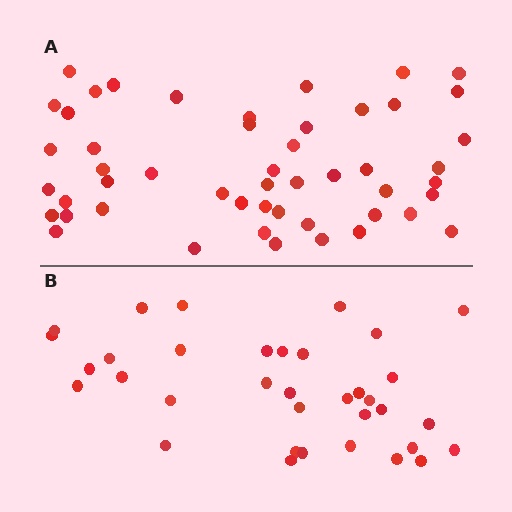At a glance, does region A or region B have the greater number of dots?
Region A (the top region) has more dots.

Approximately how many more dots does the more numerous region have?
Region A has approximately 15 more dots than region B.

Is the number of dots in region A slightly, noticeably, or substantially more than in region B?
Region A has noticeably more, but not dramatically so. The ratio is roughly 1.4 to 1.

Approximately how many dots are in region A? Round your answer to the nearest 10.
About 50 dots.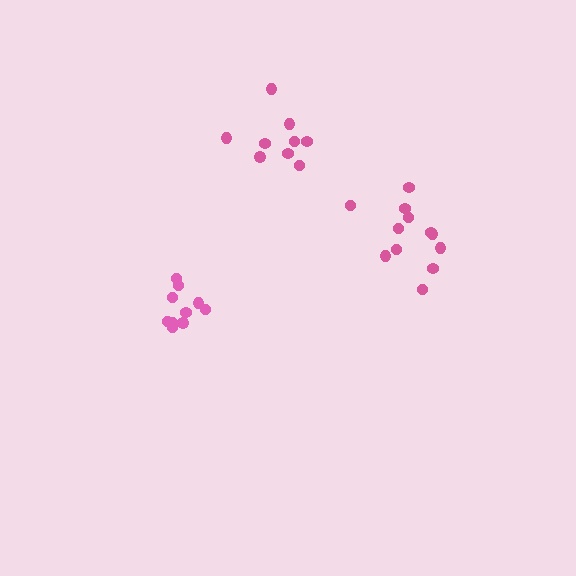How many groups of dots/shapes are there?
There are 3 groups.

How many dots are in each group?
Group 1: 10 dots, Group 2: 9 dots, Group 3: 12 dots (31 total).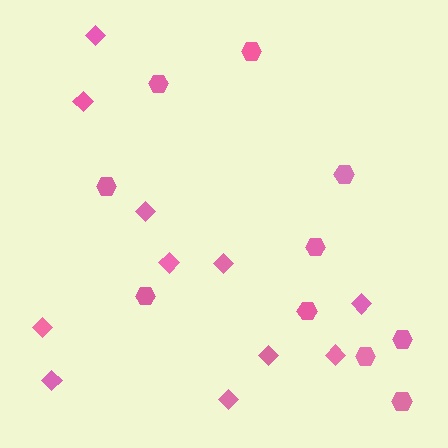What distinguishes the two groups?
There are 2 groups: one group of diamonds (11) and one group of hexagons (10).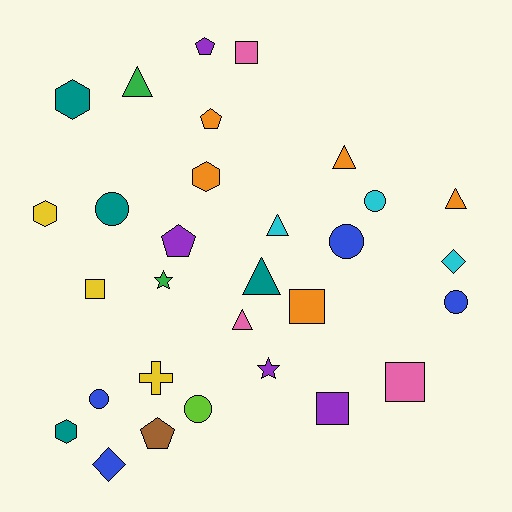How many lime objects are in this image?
There is 1 lime object.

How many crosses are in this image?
There is 1 cross.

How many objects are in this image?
There are 30 objects.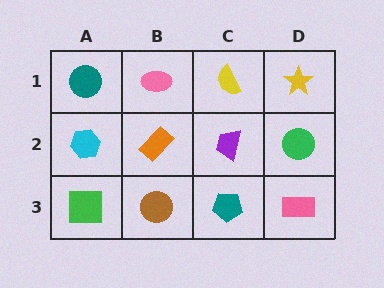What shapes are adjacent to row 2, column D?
A yellow star (row 1, column D), a pink rectangle (row 3, column D), a purple trapezoid (row 2, column C).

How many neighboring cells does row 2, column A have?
3.